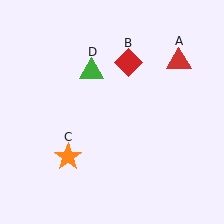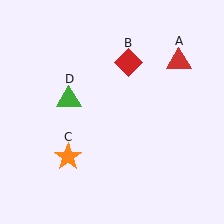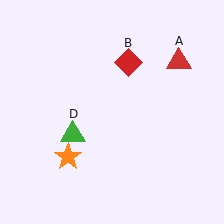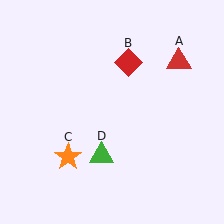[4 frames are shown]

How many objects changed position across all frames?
1 object changed position: green triangle (object D).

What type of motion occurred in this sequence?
The green triangle (object D) rotated counterclockwise around the center of the scene.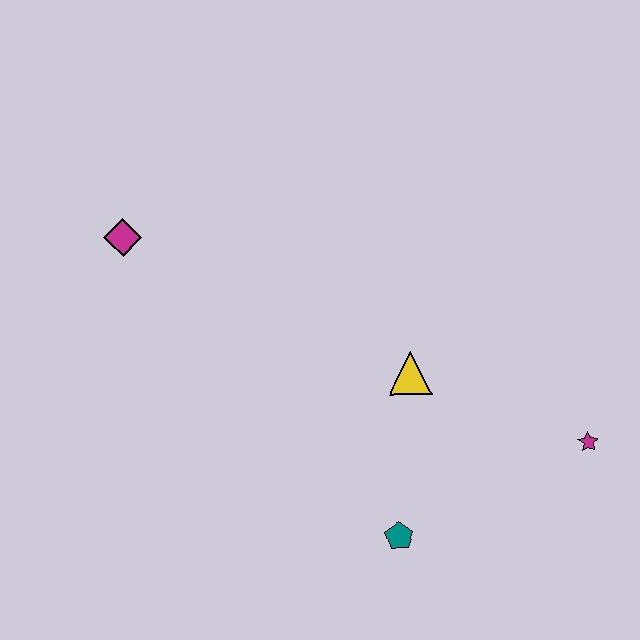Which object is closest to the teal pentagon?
The yellow triangle is closest to the teal pentagon.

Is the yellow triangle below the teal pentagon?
No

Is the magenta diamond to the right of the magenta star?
No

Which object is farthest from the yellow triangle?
The magenta diamond is farthest from the yellow triangle.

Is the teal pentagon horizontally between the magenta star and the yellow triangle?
No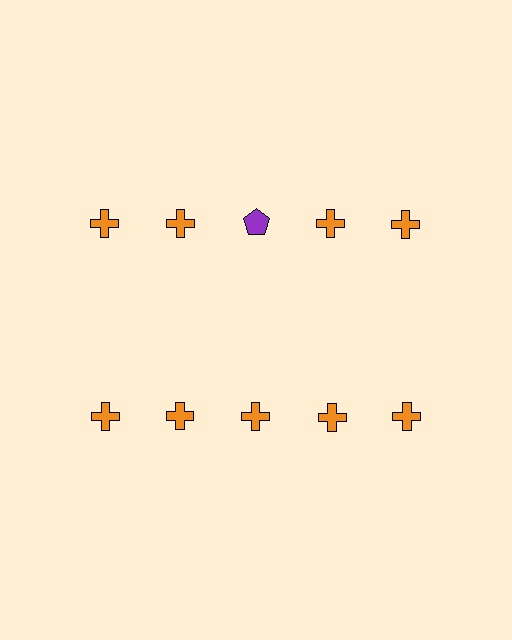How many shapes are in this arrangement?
There are 10 shapes arranged in a grid pattern.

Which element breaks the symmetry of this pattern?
The purple pentagon in the top row, center column breaks the symmetry. All other shapes are orange crosses.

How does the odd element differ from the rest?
It differs in both color (purple instead of orange) and shape (pentagon instead of cross).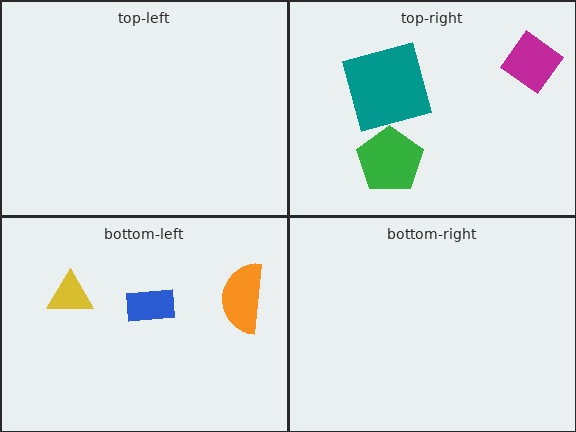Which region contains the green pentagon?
The top-right region.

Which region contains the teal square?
The top-right region.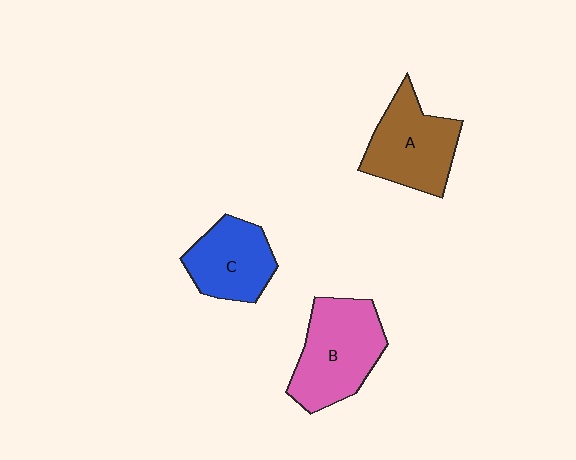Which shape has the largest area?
Shape B (pink).